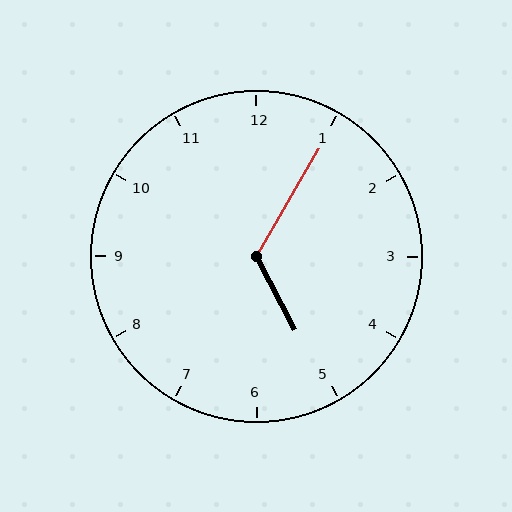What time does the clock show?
5:05.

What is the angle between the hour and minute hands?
Approximately 122 degrees.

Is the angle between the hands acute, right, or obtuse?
It is obtuse.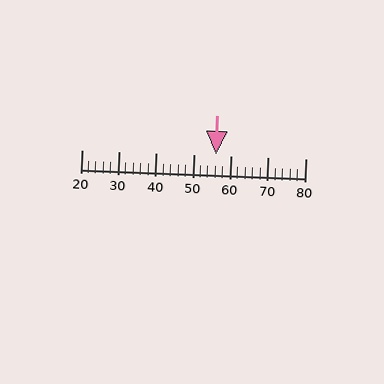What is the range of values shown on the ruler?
The ruler shows values from 20 to 80.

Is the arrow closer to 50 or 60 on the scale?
The arrow is closer to 60.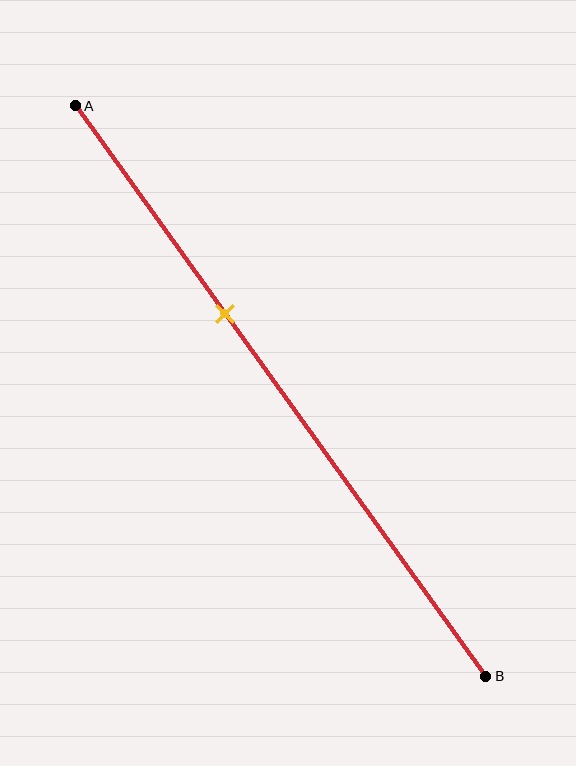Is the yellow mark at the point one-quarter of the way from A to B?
No, the mark is at about 35% from A, not at the 25% one-quarter point.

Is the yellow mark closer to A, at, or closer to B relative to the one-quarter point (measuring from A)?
The yellow mark is closer to point B than the one-quarter point of segment AB.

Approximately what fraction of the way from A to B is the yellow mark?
The yellow mark is approximately 35% of the way from A to B.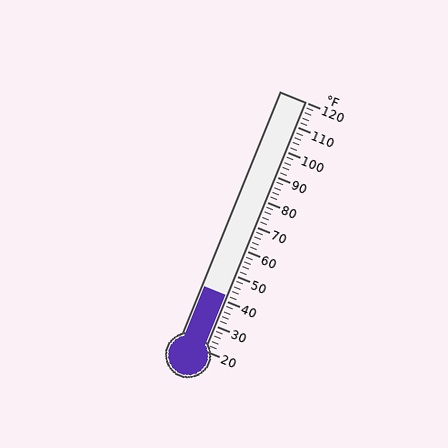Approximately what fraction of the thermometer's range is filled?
The thermometer is filled to approximately 20% of its range.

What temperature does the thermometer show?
The thermometer shows approximately 42°F.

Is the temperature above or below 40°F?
The temperature is above 40°F.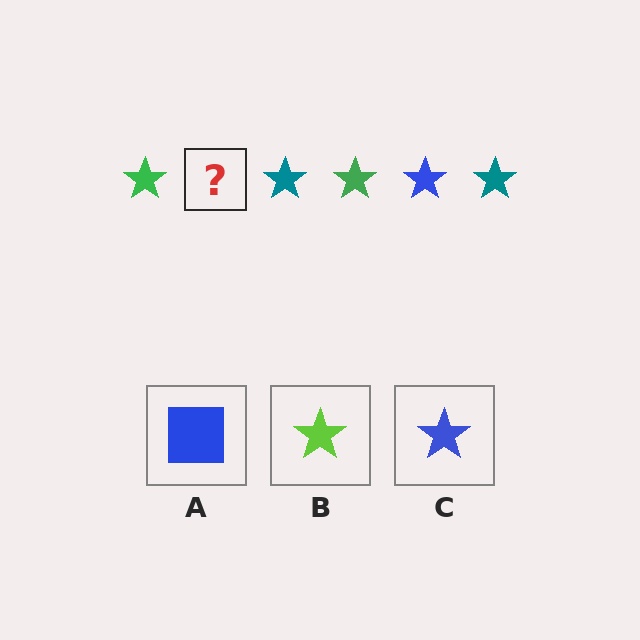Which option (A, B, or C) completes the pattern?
C.